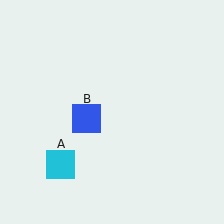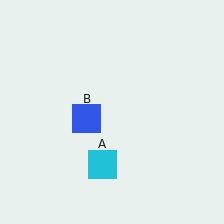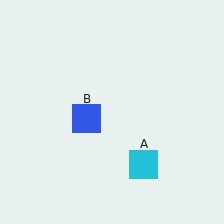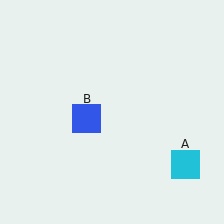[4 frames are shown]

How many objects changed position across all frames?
1 object changed position: cyan square (object A).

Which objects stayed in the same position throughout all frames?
Blue square (object B) remained stationary.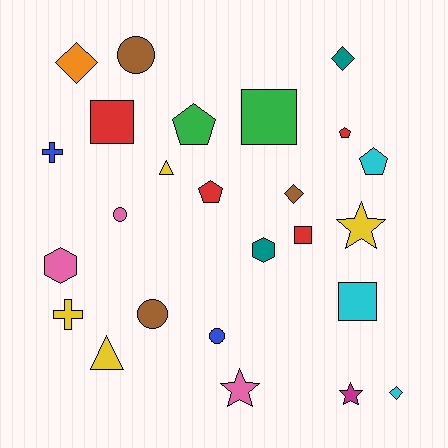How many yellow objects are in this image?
There are 4 yellow objects.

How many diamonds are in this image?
There are 4 diamonds.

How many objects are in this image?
There are 25 objects.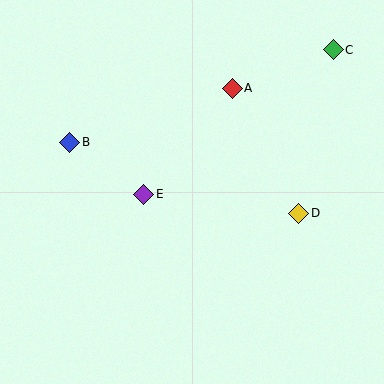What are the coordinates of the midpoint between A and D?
The midpoint between A and D is at (266, 151).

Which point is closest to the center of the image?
Point E at (144, 194) is closest to the center.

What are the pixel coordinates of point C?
Point C is at (333, 50).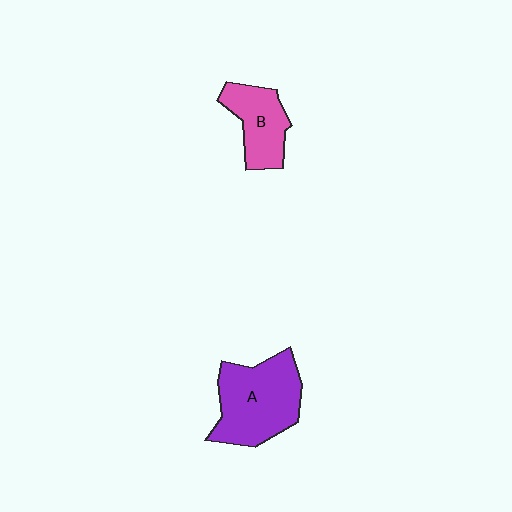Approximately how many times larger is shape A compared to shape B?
Approximately 1.6 times.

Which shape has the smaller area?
Shape B (pink).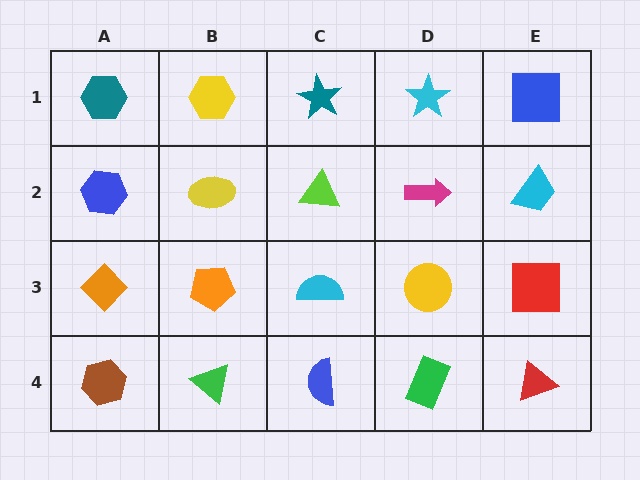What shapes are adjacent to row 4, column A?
An orange diamond (row 3, column A), a green triangle (row 4, column B).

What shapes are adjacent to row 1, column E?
A cyan trapezoid (row 2, column E), a cyan star (row 1, column D).